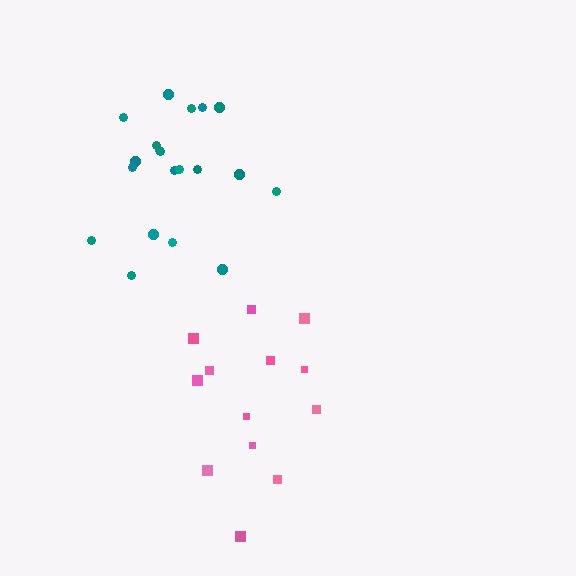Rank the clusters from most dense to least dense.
teal, pink.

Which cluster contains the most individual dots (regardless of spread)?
Teal (20).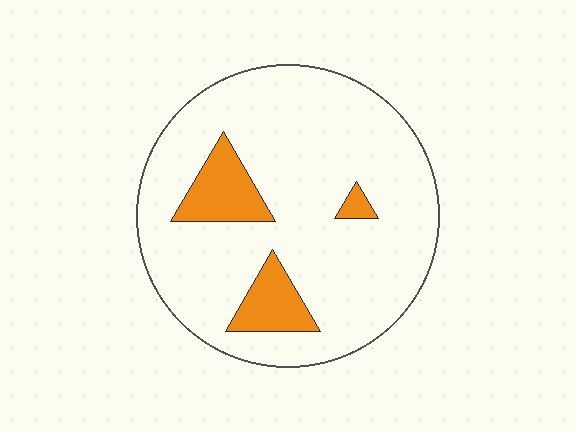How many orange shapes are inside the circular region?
3.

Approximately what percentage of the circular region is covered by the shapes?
Approximately 15%.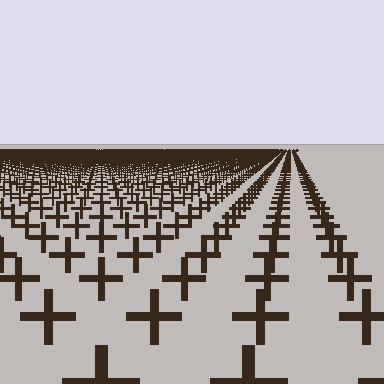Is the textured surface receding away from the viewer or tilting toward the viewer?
The surface is receding away from the viewer. Texture elements get smaller and denser toward the top.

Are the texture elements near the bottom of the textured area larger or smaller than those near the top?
Larger. Near the bottom, elements are closer to the viewer and appear at a bigger on-screen size.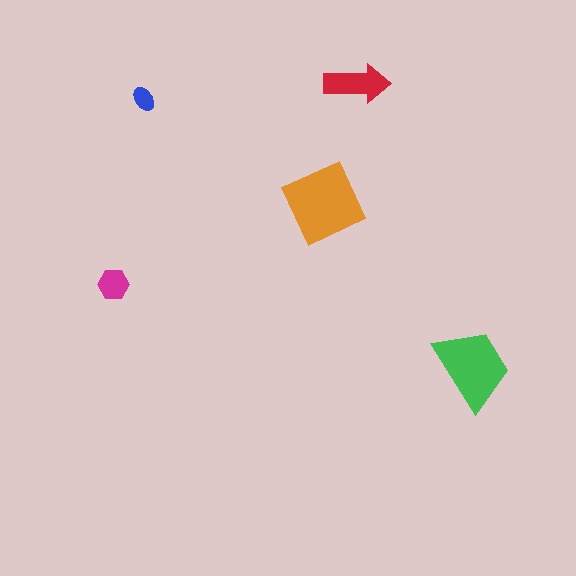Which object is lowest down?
The green trapezoid is bottommost.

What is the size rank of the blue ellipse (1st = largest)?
5th.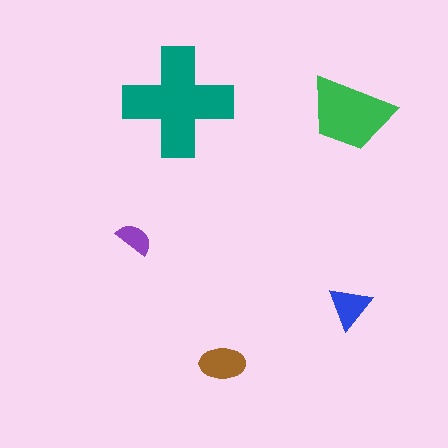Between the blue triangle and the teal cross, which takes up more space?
The teal cross.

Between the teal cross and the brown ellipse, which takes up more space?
The teal cross.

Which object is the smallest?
The purple semicircle.